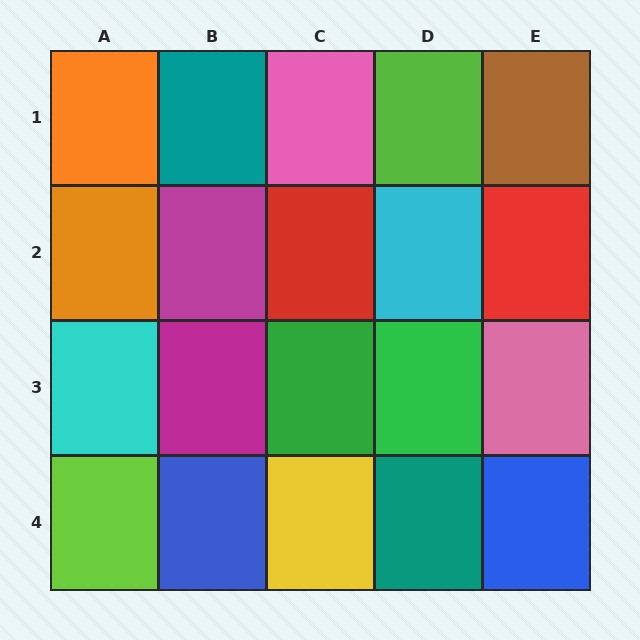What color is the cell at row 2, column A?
Orange.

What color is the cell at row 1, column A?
Orange.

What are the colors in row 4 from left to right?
Lime, blue, yellow, teal, blue.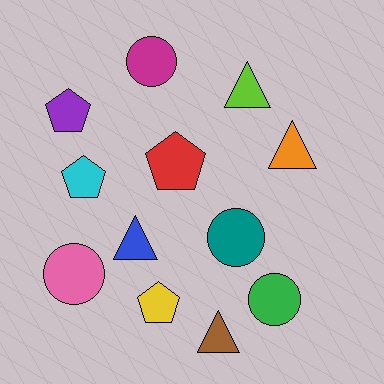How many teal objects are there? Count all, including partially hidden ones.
There is 1 teal object.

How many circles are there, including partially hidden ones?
There are 4 circles.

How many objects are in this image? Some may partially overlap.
There are 12 objects.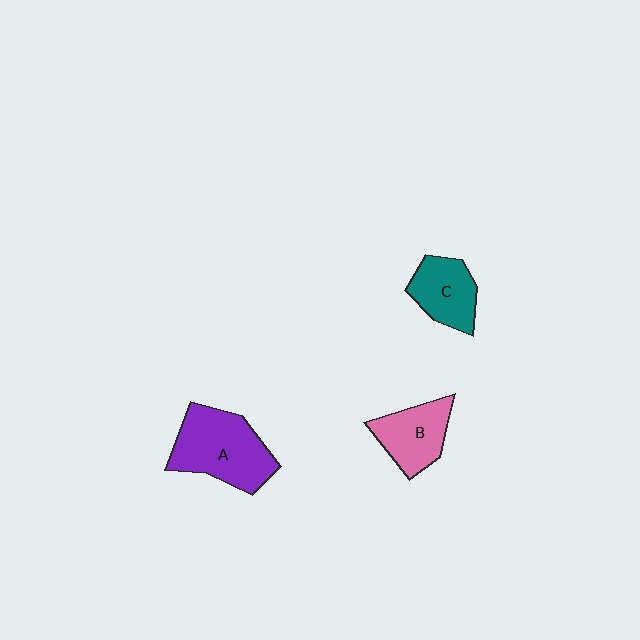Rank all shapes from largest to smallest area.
From largest to smallest: A (purple), B (pink), C (teal).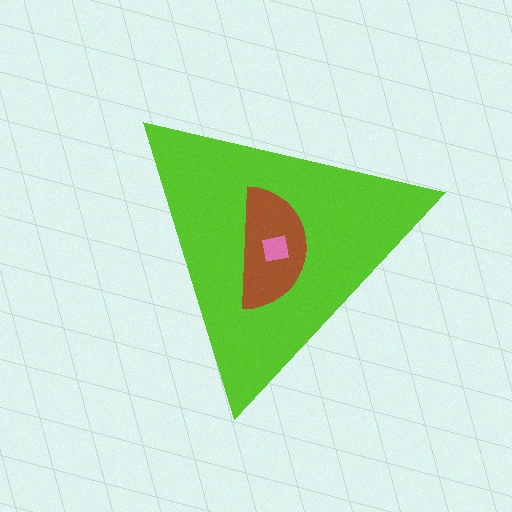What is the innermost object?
The pink square.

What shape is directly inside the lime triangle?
The brown semicircle.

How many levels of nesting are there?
3.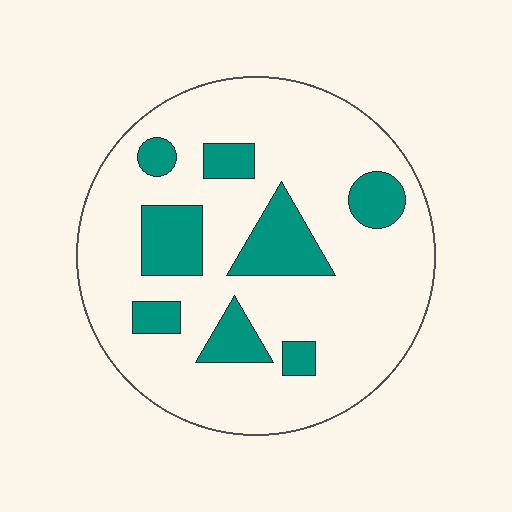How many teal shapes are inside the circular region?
8.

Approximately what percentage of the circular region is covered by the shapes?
Approximately 20%.